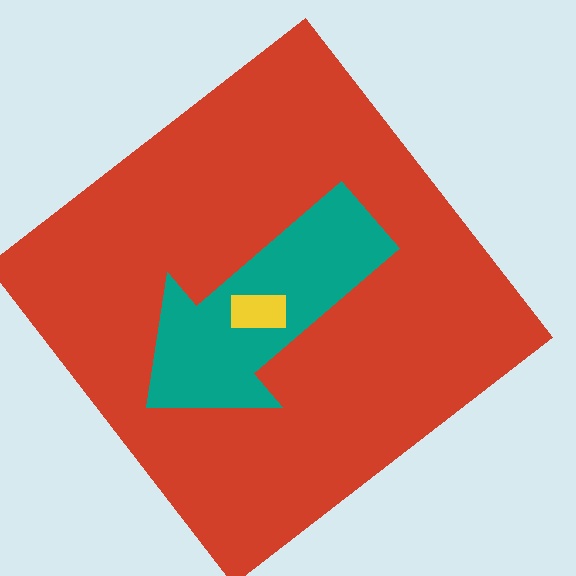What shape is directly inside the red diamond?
The teal arrow.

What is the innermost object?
The yellow rectangle.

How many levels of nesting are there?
3.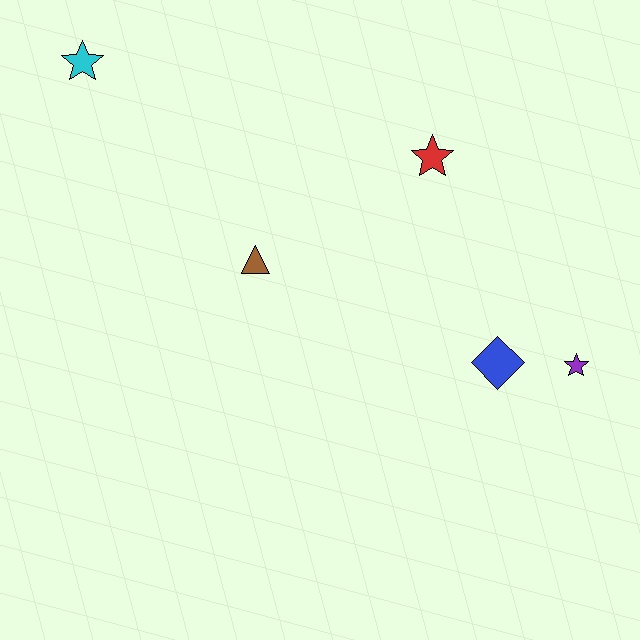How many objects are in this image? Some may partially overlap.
There are 5 objects.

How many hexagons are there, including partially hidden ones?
There are no hexagons.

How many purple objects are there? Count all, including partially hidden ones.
There is 1 purple object.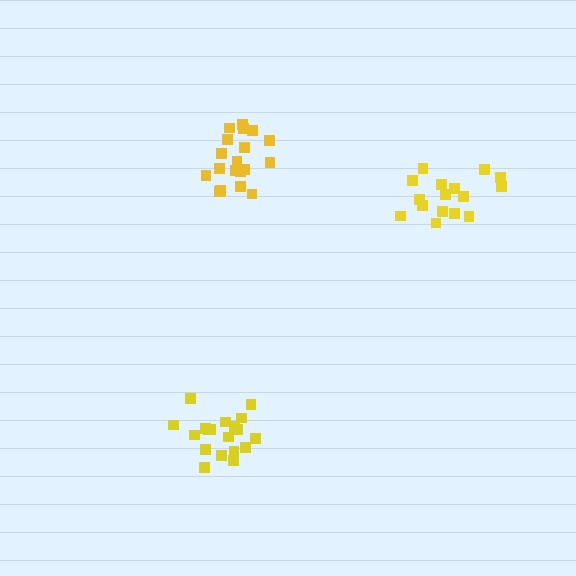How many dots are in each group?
Group 1: 16 dots, Group 2: 19 dots, Group 3: 20 dots (55 total).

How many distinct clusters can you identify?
There are 3 distinct clusters.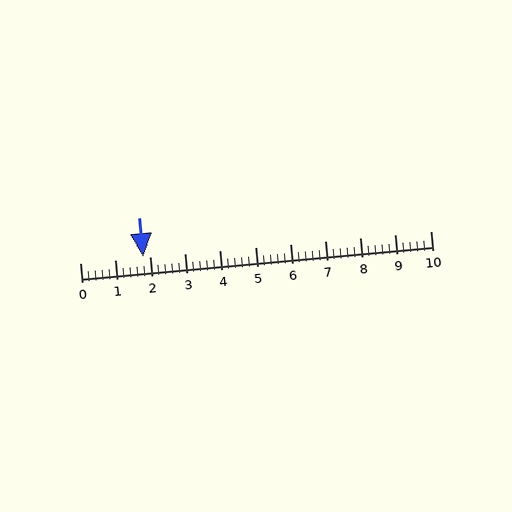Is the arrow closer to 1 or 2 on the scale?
The arrow is closer to 2.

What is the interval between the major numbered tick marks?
The major tick marks are spaced 1 units apart.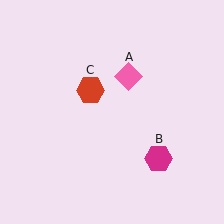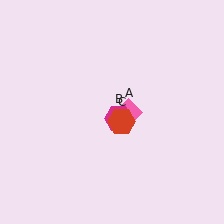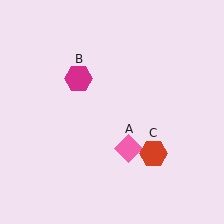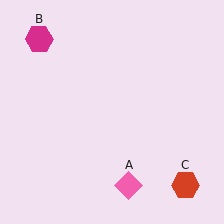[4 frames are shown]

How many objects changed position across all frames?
3 objects changed position: pink diamond (object A), magenta hexagon (object B), red hexagon (object C).